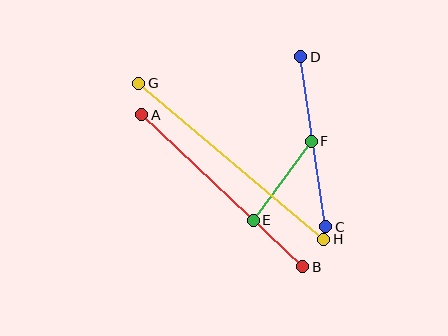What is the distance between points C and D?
The distance is approximately 172 pixels.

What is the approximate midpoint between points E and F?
The midpoint is at approximately (282, 181) pixels.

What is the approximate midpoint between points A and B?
The midpoint is at approximately (222, 191) pixels.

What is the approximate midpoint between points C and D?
The midpoint is at approximately (313, 142) pixels.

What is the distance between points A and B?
The distance is approximately 221 pixels.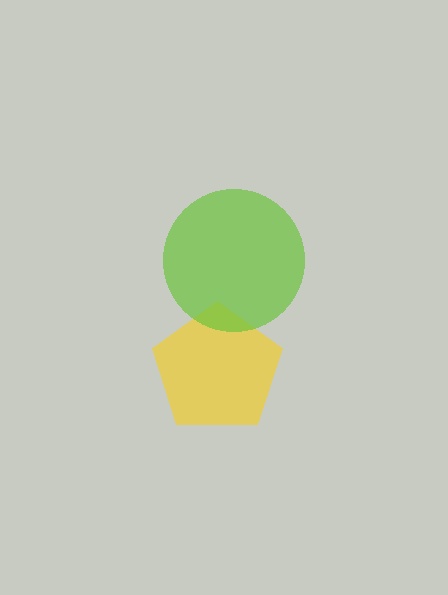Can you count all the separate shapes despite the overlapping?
Yes, there are 2 separate shapes.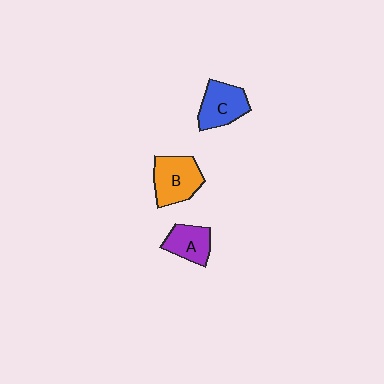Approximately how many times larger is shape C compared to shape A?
Approximately 1.2 times.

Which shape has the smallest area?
Shape A (purple).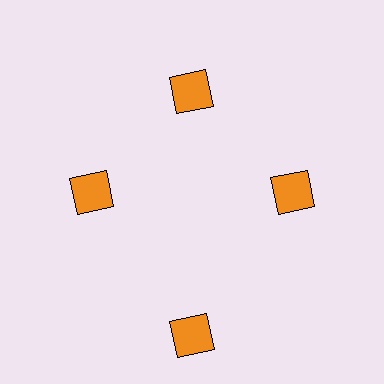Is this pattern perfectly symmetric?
No. The 4 orange squares are arranged in a ring, but one element near the 6 o'clock position is pushed outward from the center, breaking the 4-fold rotational symmetry.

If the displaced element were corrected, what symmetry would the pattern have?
It would have 4-fold rotational symmetry — the pattern would map onto itself every 90 degrees.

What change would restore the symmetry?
The symmetry would be restored by moving it inward, back onto the ring so that all 4 squares sit at equal angles and equal distance from the center.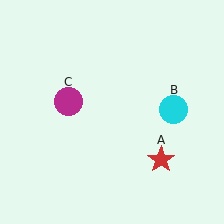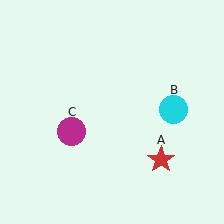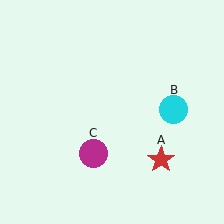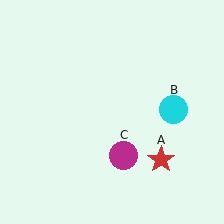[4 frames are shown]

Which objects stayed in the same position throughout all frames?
Red star (object A) and cyan circle (object B) remained stationary.